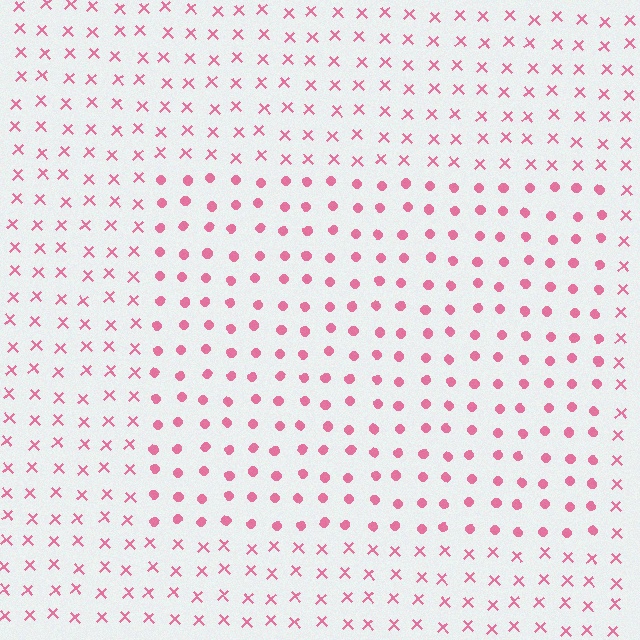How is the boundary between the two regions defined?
The boundary is defined by a change in element shape: circles inside vs. X marks outside. All elements share the same color and spacing.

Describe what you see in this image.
The image is filled with small pink elements arranged in a uniform grid. A rectangle-shaped region contains circles, while the surrounding area contains X marks. The boundary is defined purely by the change in element shape.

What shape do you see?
I see a rectangle.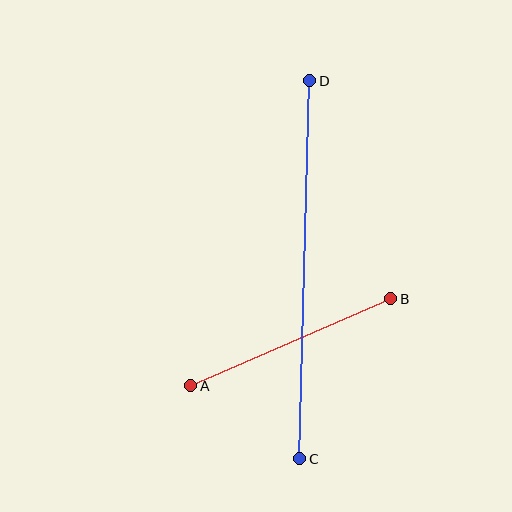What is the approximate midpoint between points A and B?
The midpoint is at approximately (291, 342) pixels.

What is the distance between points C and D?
The distance is approximately 378 pixels.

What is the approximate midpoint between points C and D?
The midpoint is at approximately (305, 270) pixels.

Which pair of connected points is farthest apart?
Points C and D are farthest apart.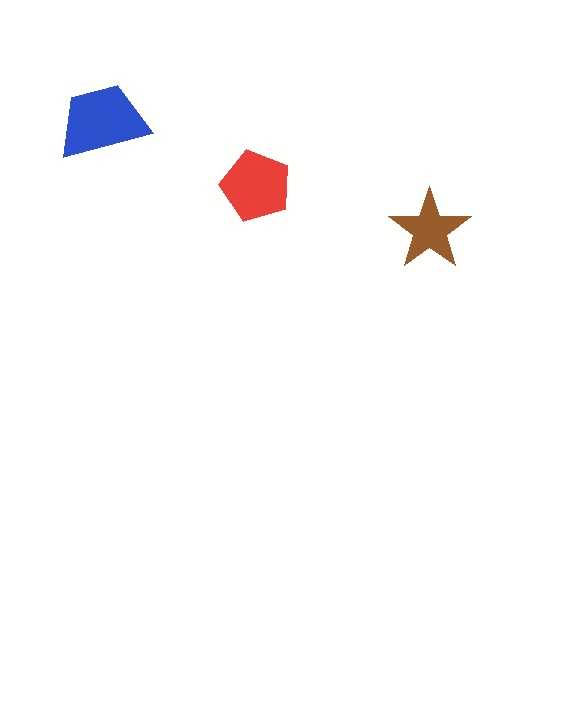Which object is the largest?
The blue trapezoid.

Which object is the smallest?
The brown star.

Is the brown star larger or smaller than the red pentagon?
Smaller.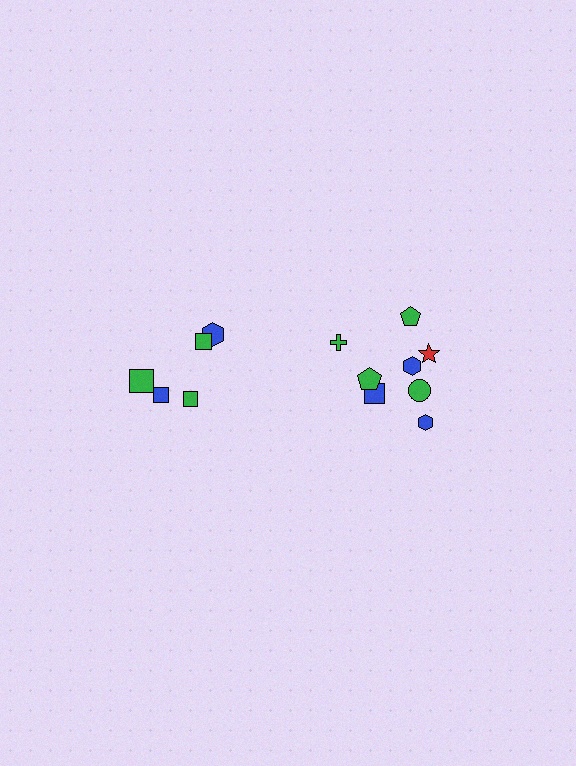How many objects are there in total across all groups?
There are 13 objects.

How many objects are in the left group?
There are 5 objects.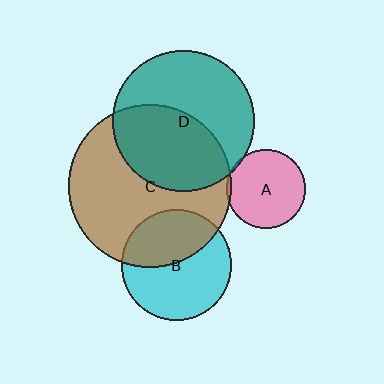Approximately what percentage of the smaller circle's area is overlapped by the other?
Approximately 50%.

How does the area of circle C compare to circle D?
Approximately 1.3 times.